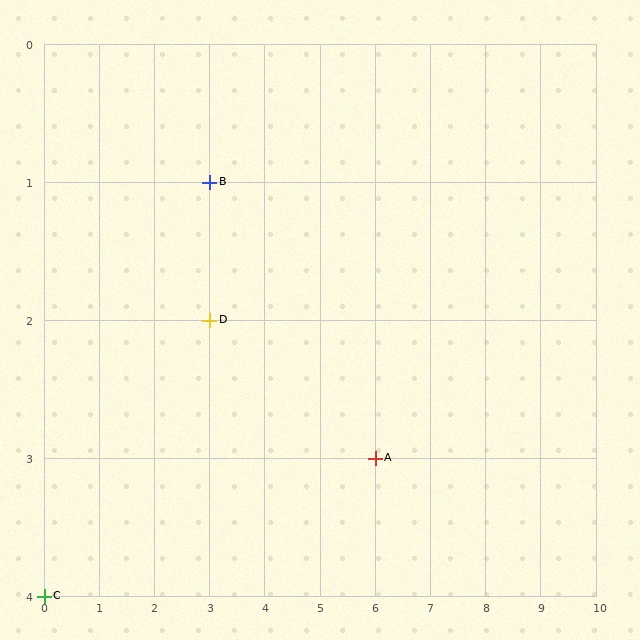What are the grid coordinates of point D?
Point D is at grid coordinates (3, 2).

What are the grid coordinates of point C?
Point C is at grid coordinates (0, 4).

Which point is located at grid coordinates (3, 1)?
Point B is at (3, 1).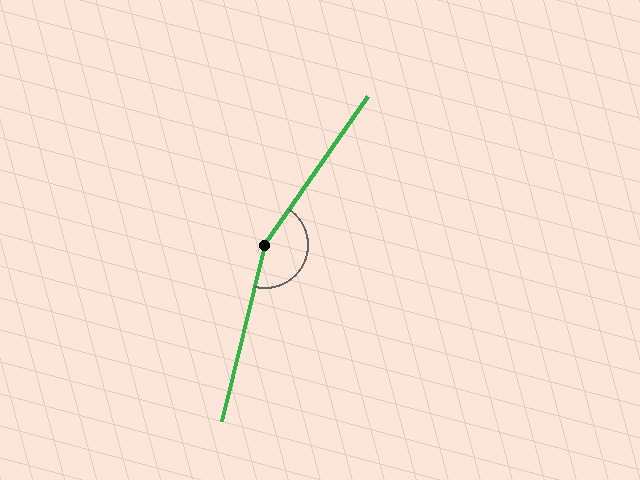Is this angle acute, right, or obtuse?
It is obtuse.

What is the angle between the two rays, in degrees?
Approximately 159 degrees.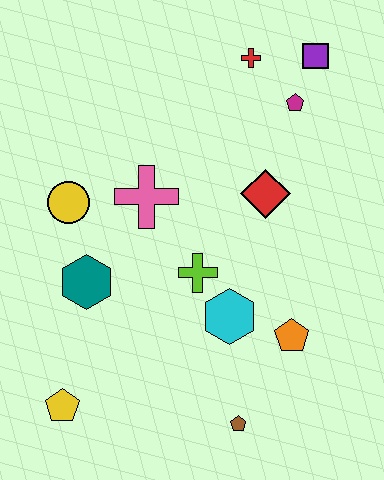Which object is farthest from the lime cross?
The purple square is farthest from the lime cross.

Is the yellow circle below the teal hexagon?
No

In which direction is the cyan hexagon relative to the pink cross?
The cyan hexagon is below the pink cross.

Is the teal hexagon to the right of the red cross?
No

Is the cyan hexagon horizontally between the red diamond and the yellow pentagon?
Yes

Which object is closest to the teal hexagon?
The yellow circle is closest to the teal hexagon.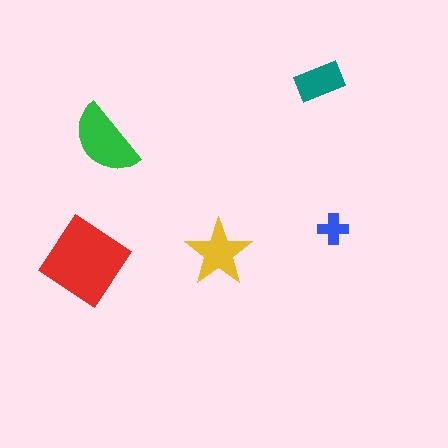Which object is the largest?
The red diamond.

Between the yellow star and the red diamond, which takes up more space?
The red diamond.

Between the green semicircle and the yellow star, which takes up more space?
The green semicircle.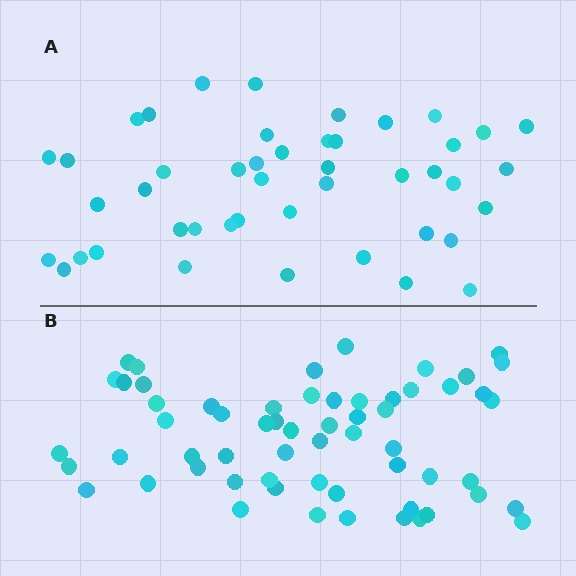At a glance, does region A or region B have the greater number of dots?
Region B (the bottom region) has more dots.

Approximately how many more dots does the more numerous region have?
Region B has approximately 15 more dots than region A.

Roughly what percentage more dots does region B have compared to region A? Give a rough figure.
About 35% more.